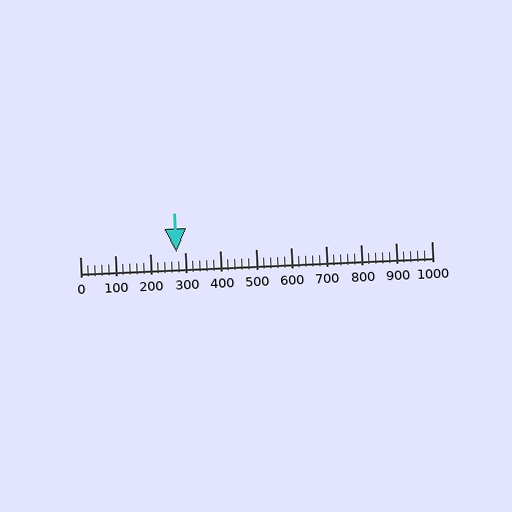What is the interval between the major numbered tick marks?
The major tick marks are spaced 100 units apart.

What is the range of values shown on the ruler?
The ruler shows values from 0 to 1000.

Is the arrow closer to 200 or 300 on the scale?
The arrow is closer to 300.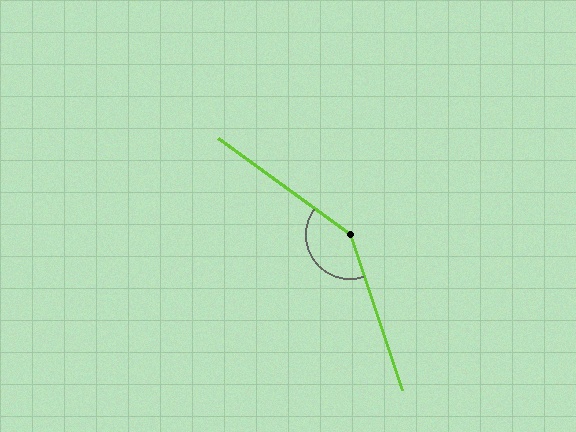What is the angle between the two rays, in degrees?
Approximately 145 degrees.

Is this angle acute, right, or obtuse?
It is obtuse.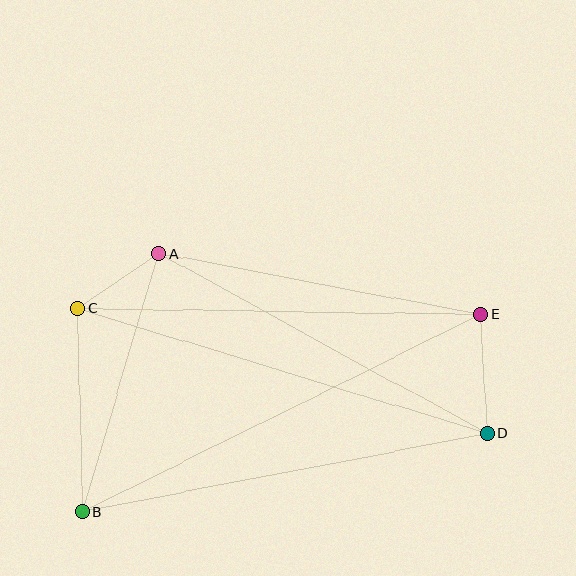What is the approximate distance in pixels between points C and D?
The distance between C and D is approximately 428 pixels.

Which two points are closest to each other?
Points A and C are closest to each other.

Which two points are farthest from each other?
Points B and E are farthest from each other.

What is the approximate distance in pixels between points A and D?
The distance between A and D is approximately 375 pixels.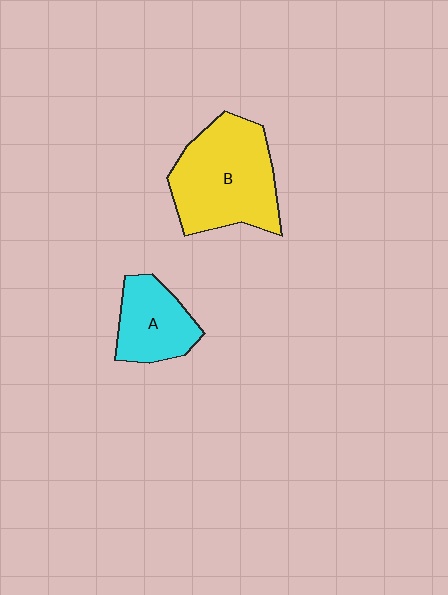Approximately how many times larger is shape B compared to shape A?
Approximately 1.8 times.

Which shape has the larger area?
Shape B (yellow).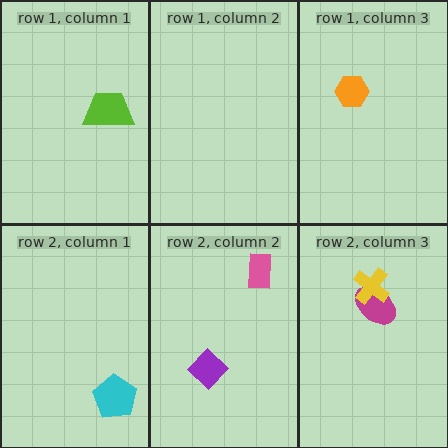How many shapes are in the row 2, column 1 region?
1.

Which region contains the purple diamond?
The row 2, column 2 region.